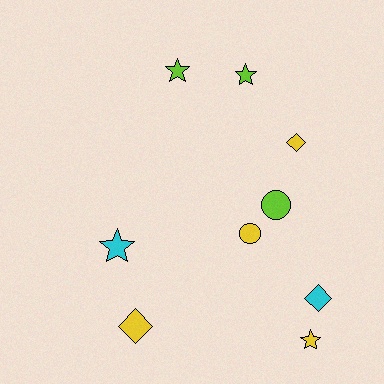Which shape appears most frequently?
Star, with 4 objects.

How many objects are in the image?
There are 9 objects.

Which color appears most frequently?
Yellow, with 4 objects.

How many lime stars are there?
There are 2 lime stars.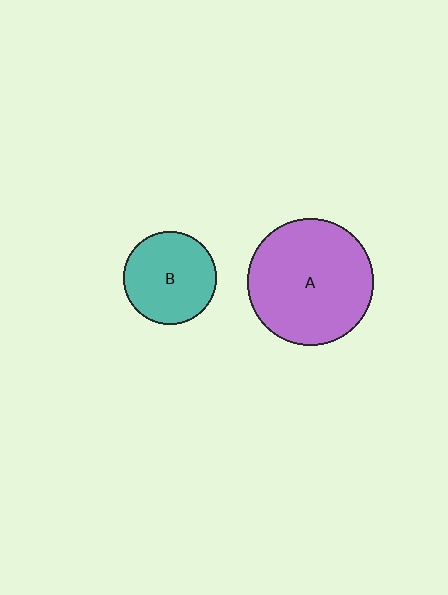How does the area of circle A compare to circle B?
Approximately 1.9 times.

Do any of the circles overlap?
No, none of the circles overlap.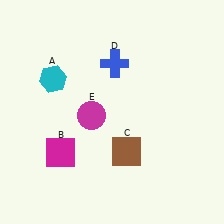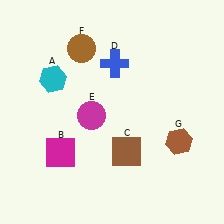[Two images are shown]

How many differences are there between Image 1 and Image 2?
There are 2 differences between the two images.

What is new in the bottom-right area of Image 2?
A brown hexagon (G) was added in the bottom-right area of Image 2.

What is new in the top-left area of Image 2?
A brown circle (F) was added in the top-left area of Image 2.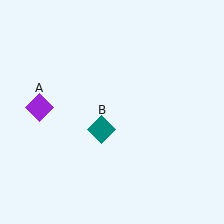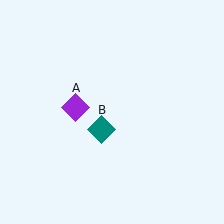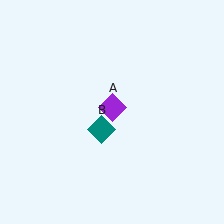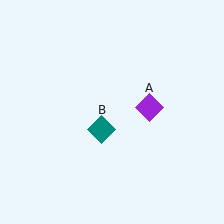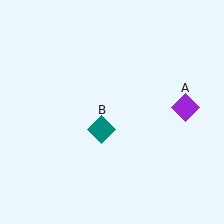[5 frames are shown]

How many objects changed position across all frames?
1 object changed position: purple diamond (object A).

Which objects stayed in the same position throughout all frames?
Teal diamond (object B) remained stationary.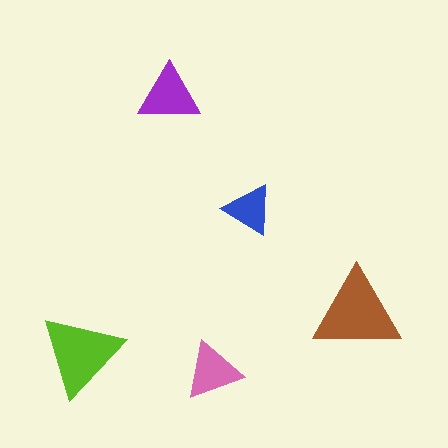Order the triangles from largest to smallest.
the brown one, the lime one, the purple one, the pink one, the blue one.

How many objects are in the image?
There are 5 objects in the image.